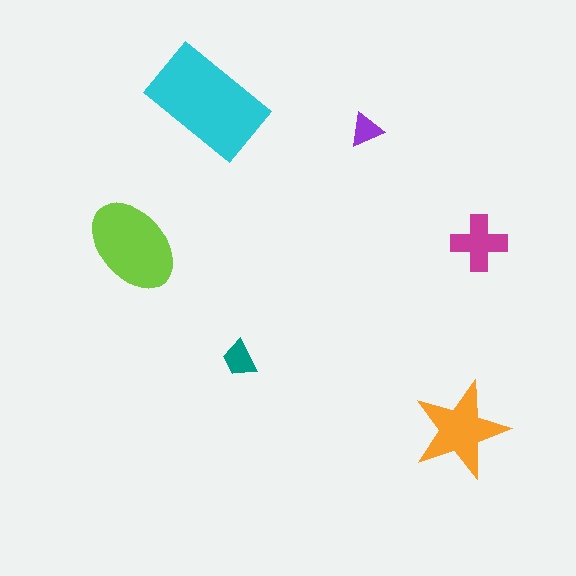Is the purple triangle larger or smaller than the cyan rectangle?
Smaller.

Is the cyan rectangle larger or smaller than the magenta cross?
Larger.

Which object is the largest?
The cyan rectangle.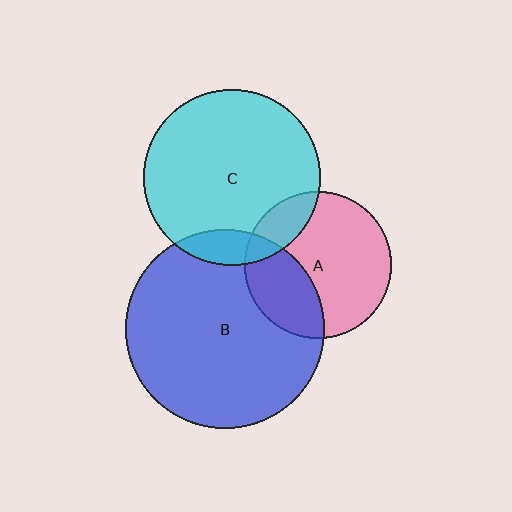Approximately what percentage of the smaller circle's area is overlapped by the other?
Approximately 15%.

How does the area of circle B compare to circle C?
Approximately 1.3 times.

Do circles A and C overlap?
Yes.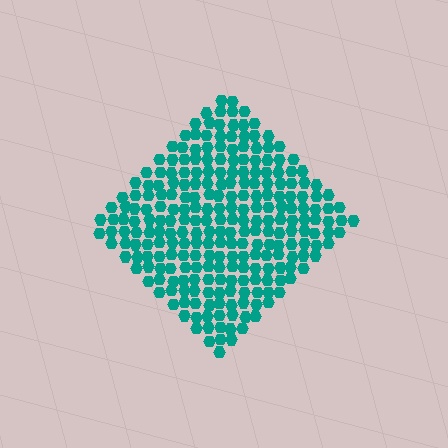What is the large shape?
The large shape is a diamond.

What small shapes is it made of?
It is made of small hexagons.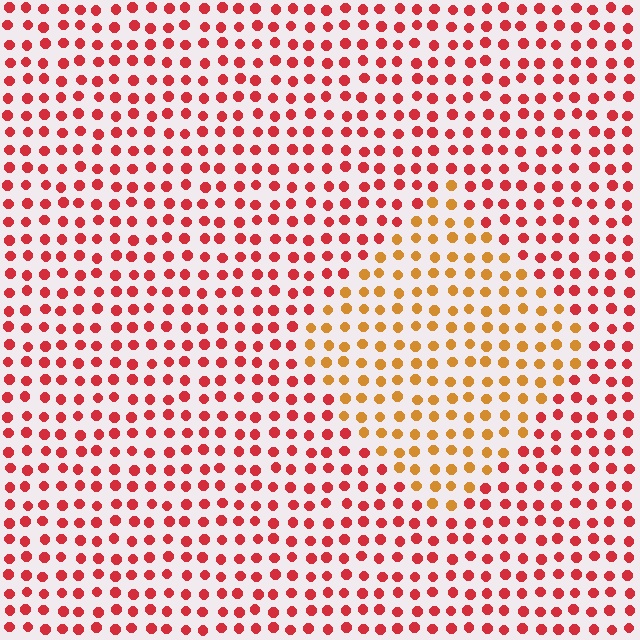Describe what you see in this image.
The image is filled with small red elements in a uniform arrangement. A diamond-shaped region is visible where the elements are tinted to a slightly different hue, forming a subtle color boundary.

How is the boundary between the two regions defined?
The boundary is defined purely by a slight shift in hue (about 40 degrees). Spacing, size, and orientation are identical on both sides.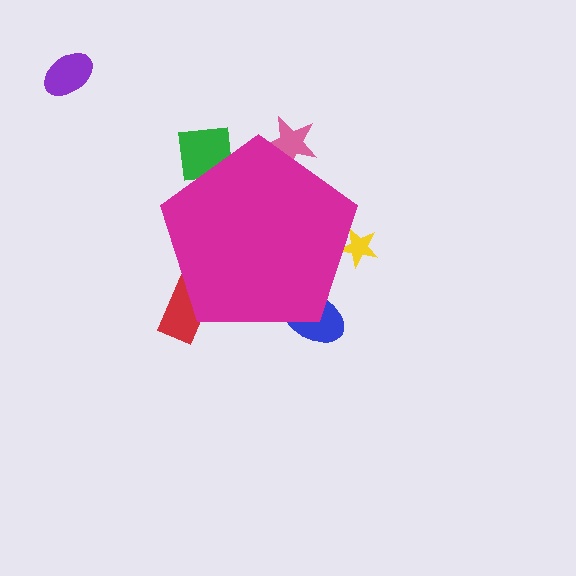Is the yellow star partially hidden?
Yes, the yellow star is partially hidden behind the magenta pentagon.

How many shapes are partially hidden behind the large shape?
5 shapes are partially hidden.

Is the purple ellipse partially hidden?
No, the purple ellipse is fully visible.